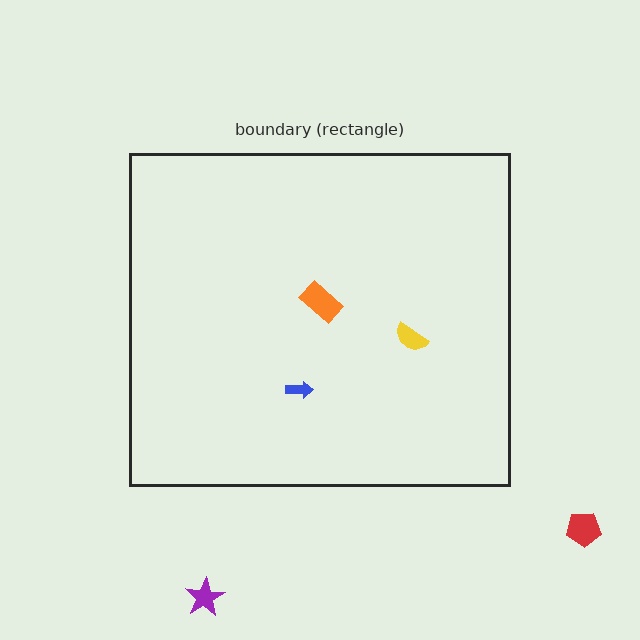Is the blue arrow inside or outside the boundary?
Inside.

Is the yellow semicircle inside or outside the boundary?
Inside.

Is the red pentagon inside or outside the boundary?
Outside.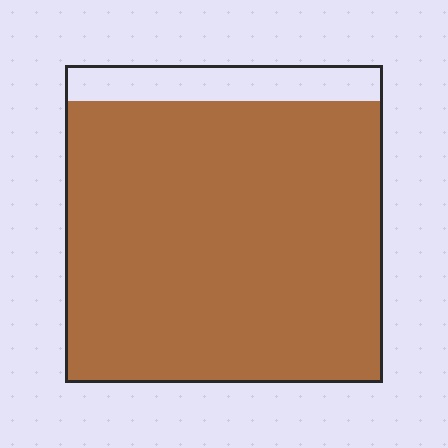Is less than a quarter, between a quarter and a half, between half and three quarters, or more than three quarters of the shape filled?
More than three quarters.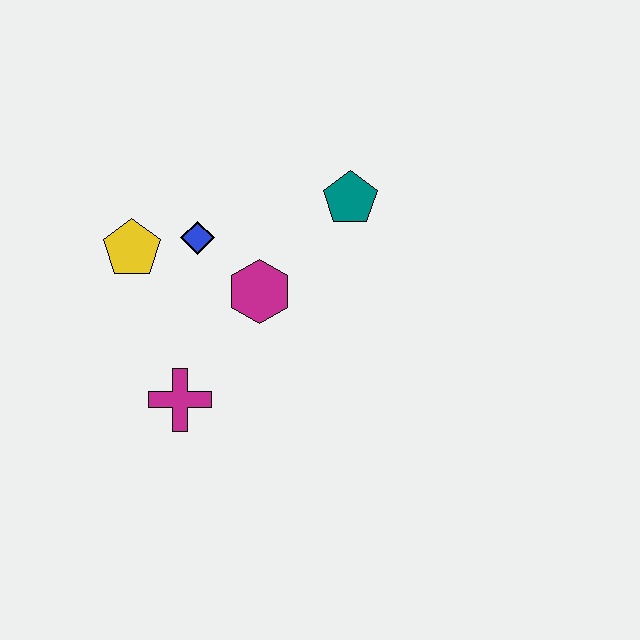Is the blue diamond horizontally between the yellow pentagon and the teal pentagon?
Yes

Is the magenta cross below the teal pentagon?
Yes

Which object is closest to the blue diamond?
The yellow pentagon is closest to the blue diamond.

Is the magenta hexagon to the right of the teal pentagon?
No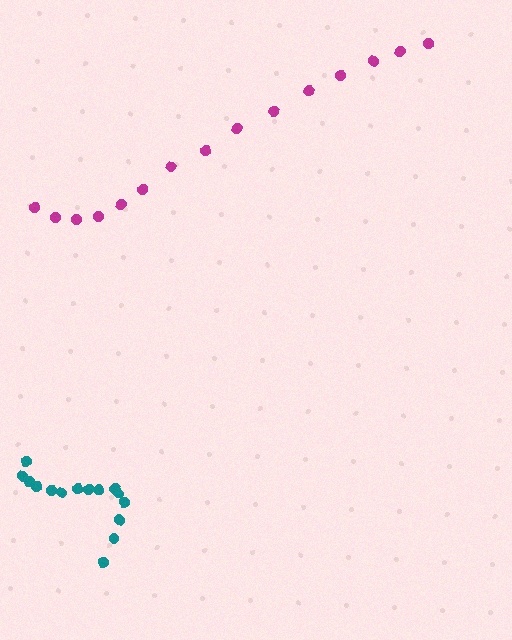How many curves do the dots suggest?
There are 2 distinct paths.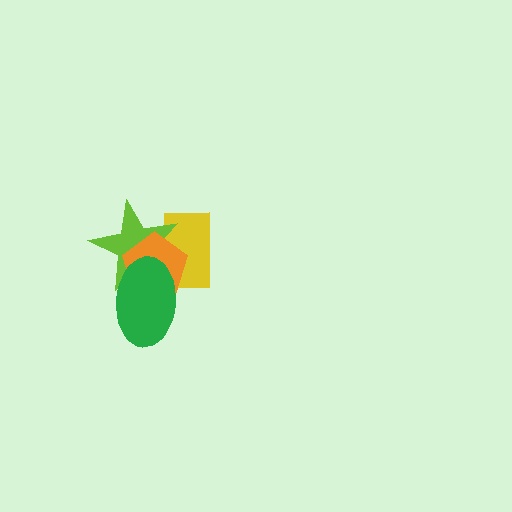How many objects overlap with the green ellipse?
3 objects overlap with the green ellipse.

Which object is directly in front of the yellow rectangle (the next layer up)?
The lime star is directly in front of the yellow rectangle.